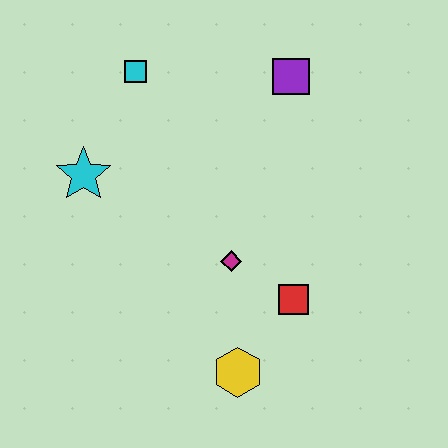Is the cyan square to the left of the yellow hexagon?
Yes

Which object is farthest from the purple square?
The yellow hexagon is farthest from the purple square.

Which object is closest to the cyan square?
The cyan star is closest to the cyan square.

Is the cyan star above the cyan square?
No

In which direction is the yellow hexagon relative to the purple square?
The yellow hexagon is below the purple square.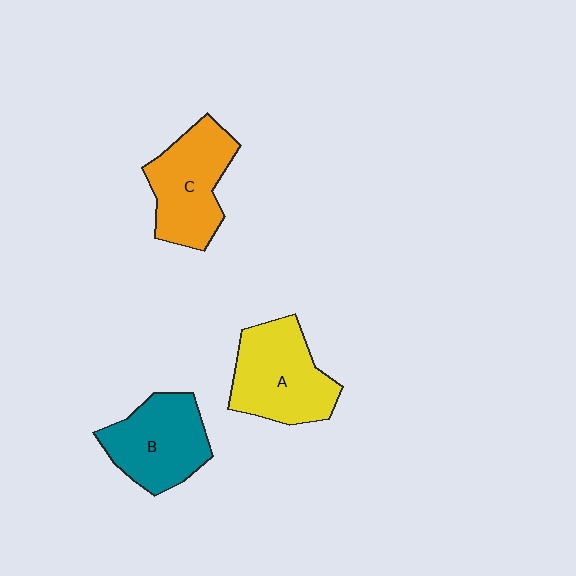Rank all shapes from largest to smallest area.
From largest to smallest: A (yellow), C (orange), B (teal).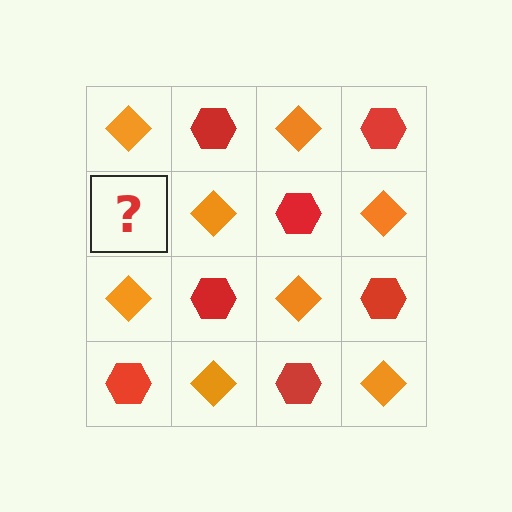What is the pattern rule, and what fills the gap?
The rule is that it alternates orange diamond and red hexagon in a checkerboard pattern. The gap should be filled with a red hexagon.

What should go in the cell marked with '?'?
The missing cell should contain a red hexagon.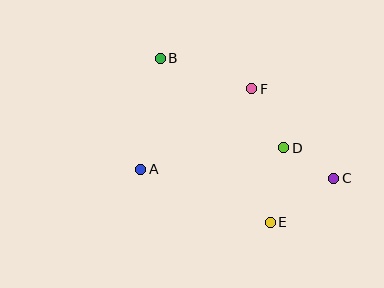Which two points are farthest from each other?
Points B and C are farthest from each other.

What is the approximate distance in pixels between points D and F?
The distance between D and F is approximately 67 pixels.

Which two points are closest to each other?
Points C and D are closest to each other.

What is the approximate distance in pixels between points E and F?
The distance between E and F is approximately 135 pixels.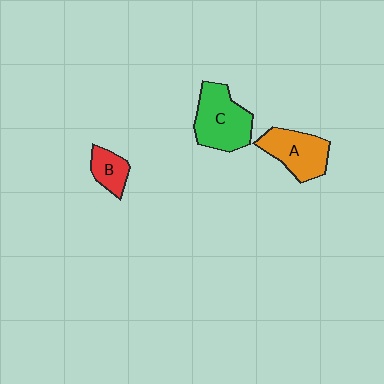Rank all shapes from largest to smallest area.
From largest to smallest: C (green), A (orange), B (red).